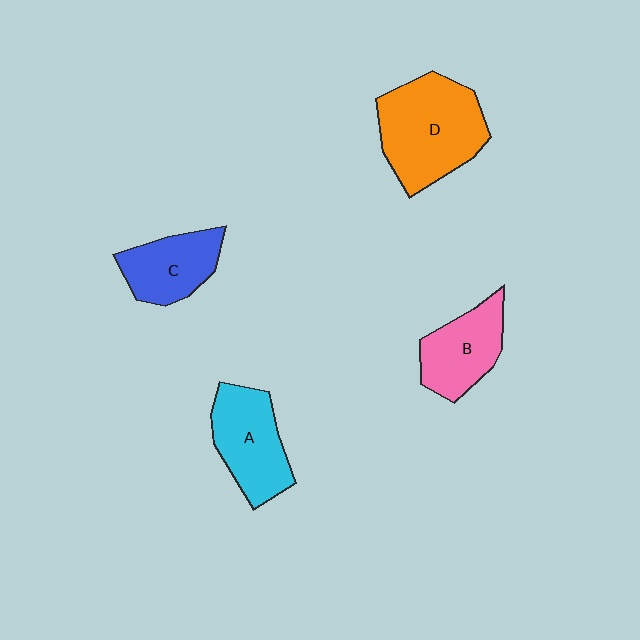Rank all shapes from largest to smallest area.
From largest to smallest: D (orange), A (cyan), B (pink), C (blue).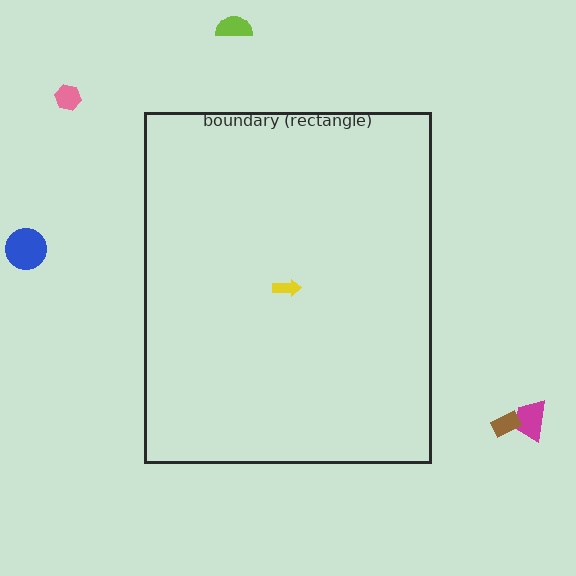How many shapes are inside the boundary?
1 inside, 5 outside.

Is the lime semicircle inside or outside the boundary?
Outside.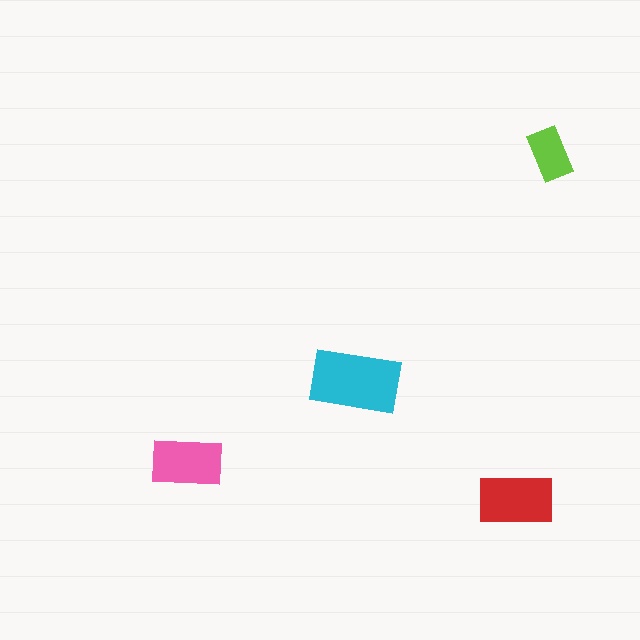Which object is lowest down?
The red rectangle is bottommost.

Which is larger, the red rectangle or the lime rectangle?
The red one.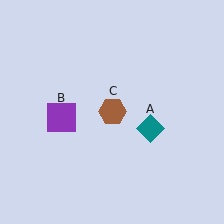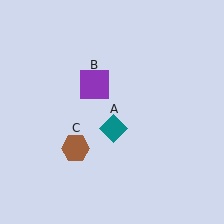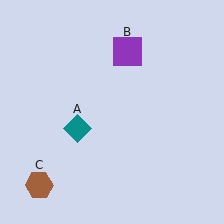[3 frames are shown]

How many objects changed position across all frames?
3 objects changed position: teal diamond (object A), purple square (object B), brown hexagon (object C).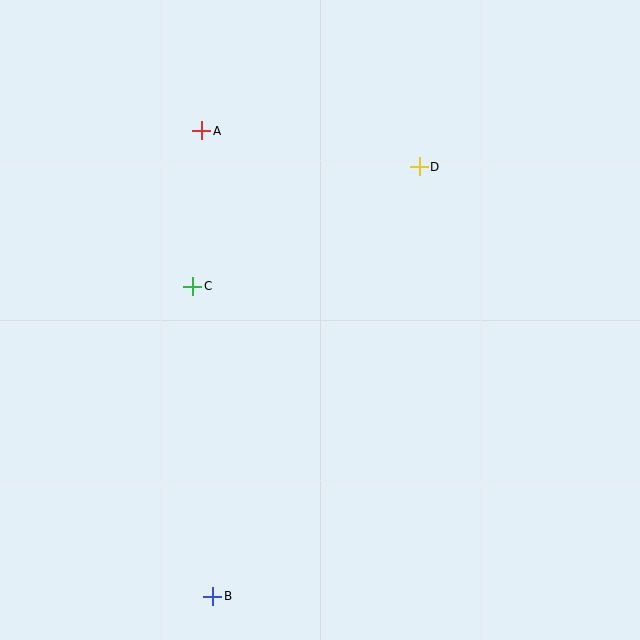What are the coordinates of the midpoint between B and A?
The midpoint between B and A is at (207, 364).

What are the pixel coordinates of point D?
Point D is at (419, 167).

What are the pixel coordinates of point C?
Point C is at (193, 286).